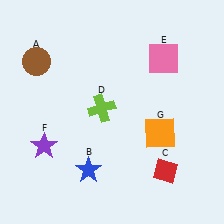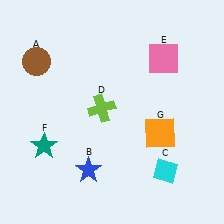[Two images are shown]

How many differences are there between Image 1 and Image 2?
There are 2 differences between the two images.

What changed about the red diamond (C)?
In Image 1, C is red. In Image 2, it changed to cyan.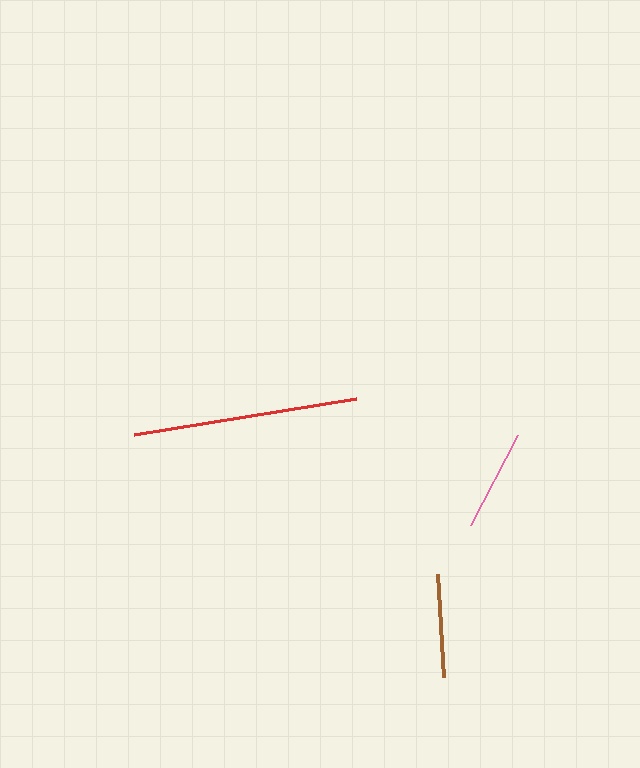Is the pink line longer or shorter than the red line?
The red line is longer than the pink line.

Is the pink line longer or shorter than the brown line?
The brown line is longer than the pink line.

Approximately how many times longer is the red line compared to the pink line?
The red line is approximately 2.2 times the length of the pink line.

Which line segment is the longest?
The red line is the longest at approximately 225 pixels.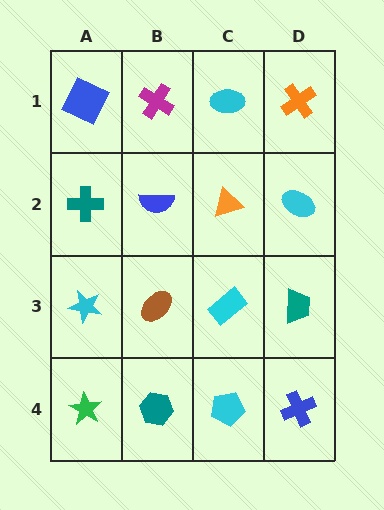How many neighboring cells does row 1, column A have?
2.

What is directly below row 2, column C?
A cyan rectangle.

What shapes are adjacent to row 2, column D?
An orange cross (row 1, column D), a teal trapezoid (row 3, column D), an orange triangle (row 2, column C).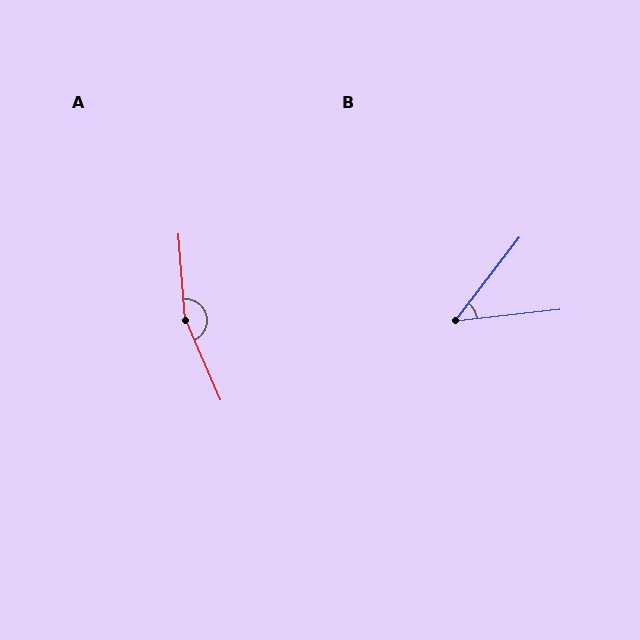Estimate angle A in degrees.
Approximately 161 degrees.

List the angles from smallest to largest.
B (46°), A (161°).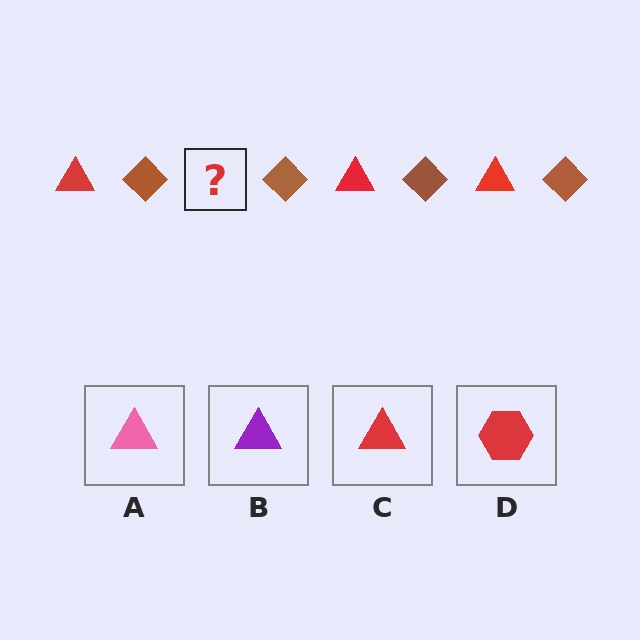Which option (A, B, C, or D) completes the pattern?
C.